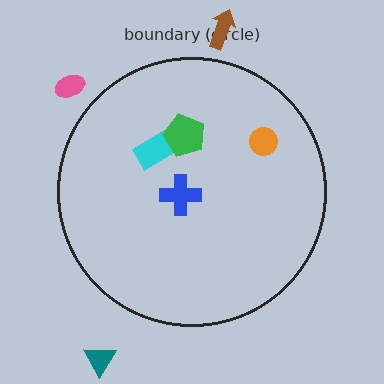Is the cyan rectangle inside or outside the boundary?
Inside.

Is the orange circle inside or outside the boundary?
Inside.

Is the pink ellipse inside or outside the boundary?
Outside.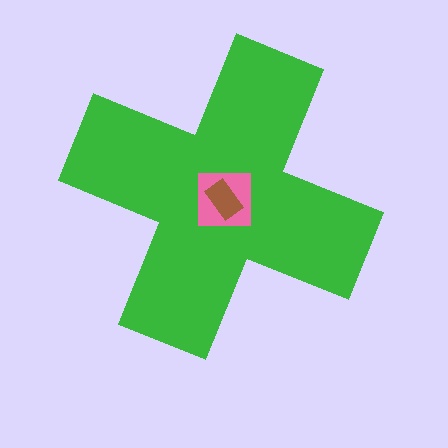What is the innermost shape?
The brown rectangle.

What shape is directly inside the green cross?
The pink square.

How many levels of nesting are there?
3.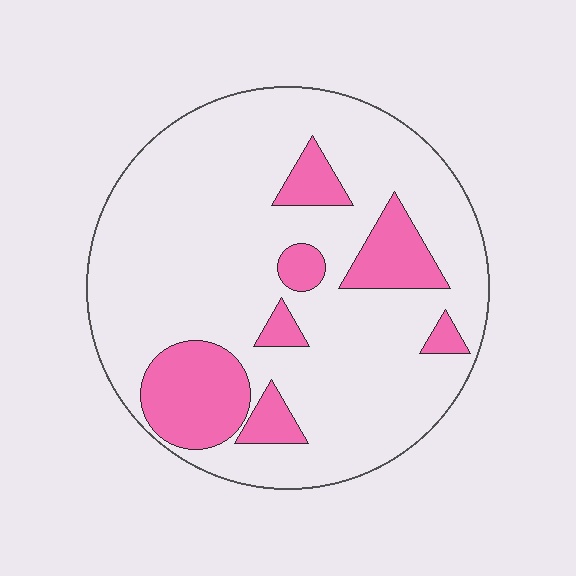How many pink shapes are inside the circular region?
7.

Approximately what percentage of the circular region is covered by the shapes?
Approximately 20%.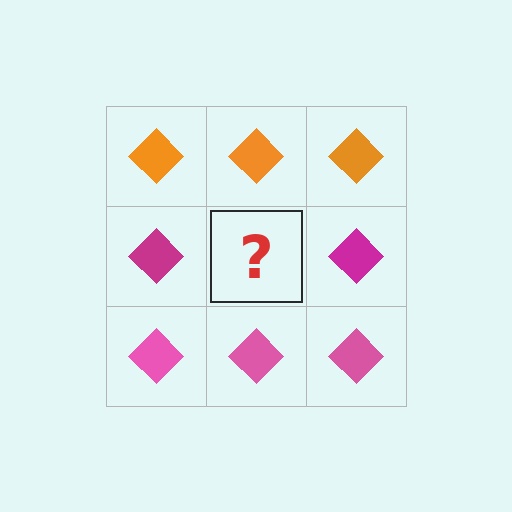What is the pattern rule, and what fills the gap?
The rule is that each row has a consistent color. The gap should be filled with a magenta diamond.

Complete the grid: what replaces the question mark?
The question mark should be replaced with a magenta diamond.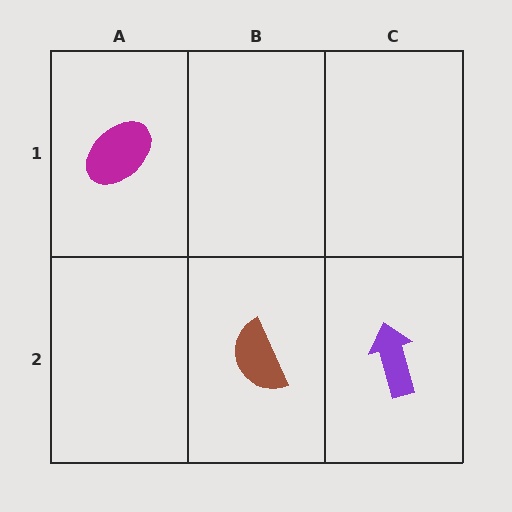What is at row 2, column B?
A brown semicircle.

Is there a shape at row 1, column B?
No, that cell is empty.